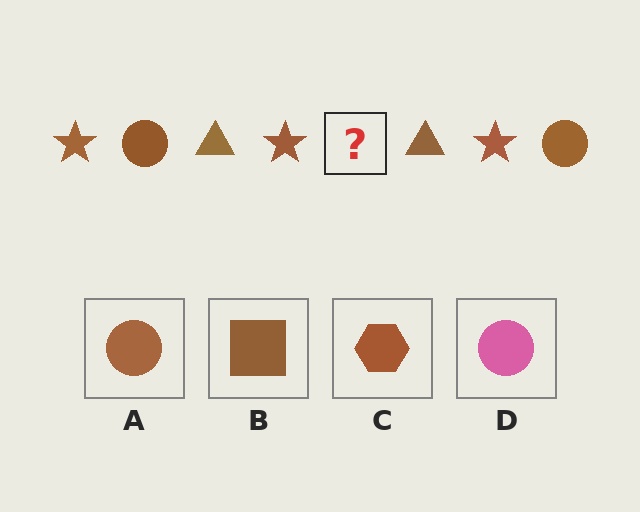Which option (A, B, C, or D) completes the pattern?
A.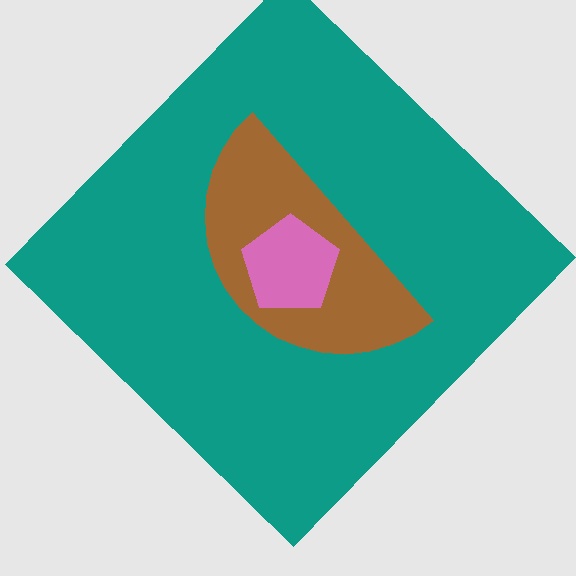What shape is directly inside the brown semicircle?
The pink pentagon.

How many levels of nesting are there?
3.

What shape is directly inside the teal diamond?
The brown semicircle.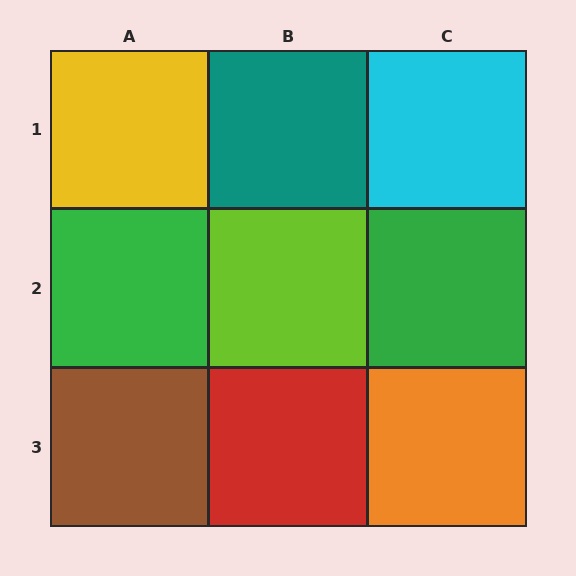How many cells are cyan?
1 cell is cyan.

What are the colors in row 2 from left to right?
Green, lime, green.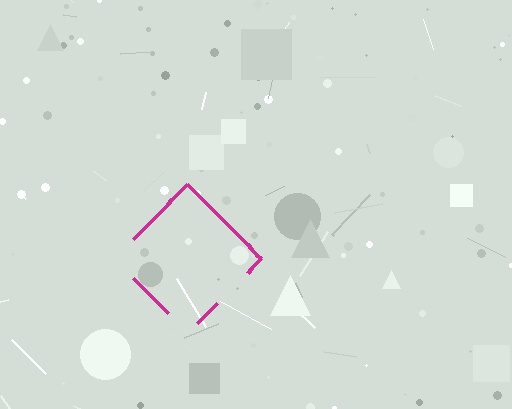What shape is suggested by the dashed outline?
The dashed outline suggests a diamond.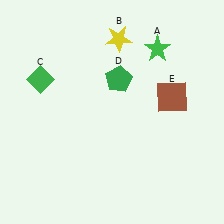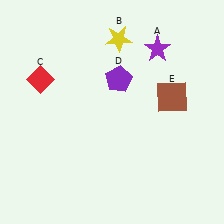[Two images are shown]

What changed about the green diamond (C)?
In Image 1, C is green. In Image 2, it changed to red.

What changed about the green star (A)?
In Image 1, A is green. In Image 2, it changed to purple.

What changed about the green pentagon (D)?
In Image 1, D is green. In Image 2, it changed to purple.